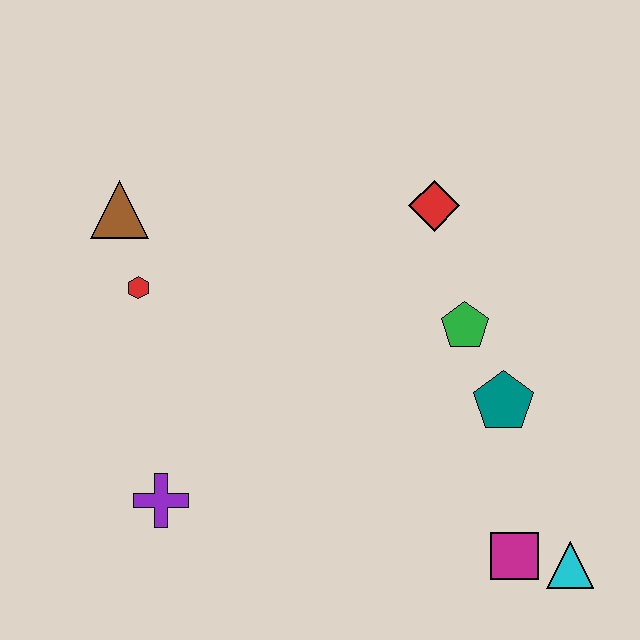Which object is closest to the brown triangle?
The red hexagon is closest to the brown triangle.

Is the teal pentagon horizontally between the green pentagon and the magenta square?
Yes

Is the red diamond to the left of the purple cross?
No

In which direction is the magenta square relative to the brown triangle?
The magenta square is to the right of the brown triangle.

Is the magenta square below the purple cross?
Yes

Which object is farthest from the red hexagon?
The cyan triangle is farthest from the red hexagon.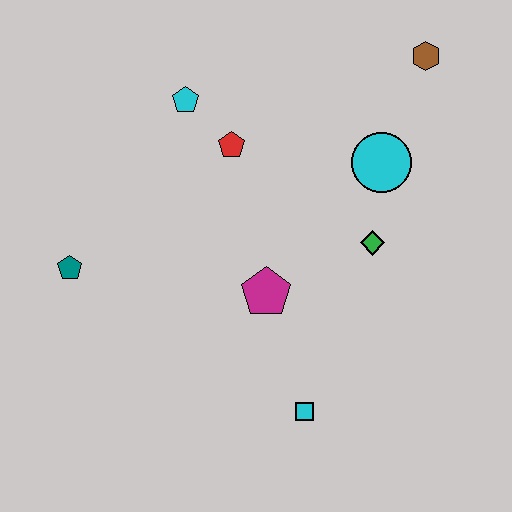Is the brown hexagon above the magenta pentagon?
Yes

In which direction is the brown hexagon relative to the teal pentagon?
The brown hexagon is to the right of the teal pentagon.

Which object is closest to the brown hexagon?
The cyan circle is closest to the brown hexagon.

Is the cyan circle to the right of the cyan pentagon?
Yes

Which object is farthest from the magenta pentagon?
The brown hexagon is farthest from the magenta pentagon.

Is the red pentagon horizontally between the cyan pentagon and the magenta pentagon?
Yes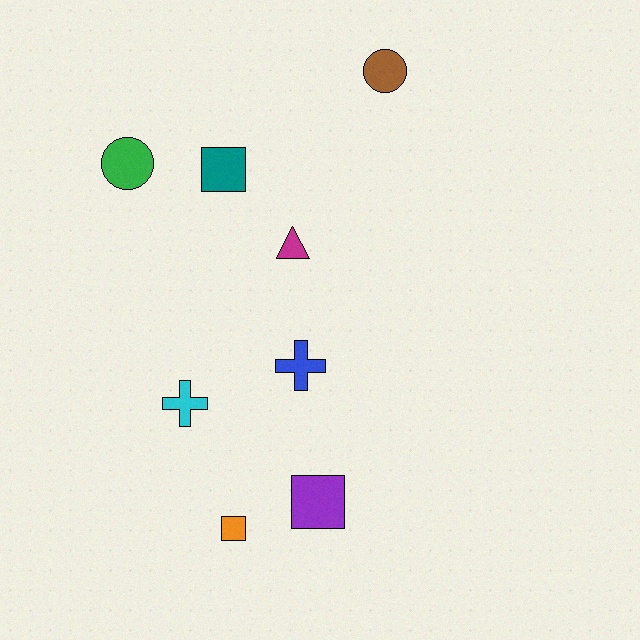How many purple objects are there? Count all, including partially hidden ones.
There is 1 purple object.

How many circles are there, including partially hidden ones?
There are 2 circles.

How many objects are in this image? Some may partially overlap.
There are 8 objects.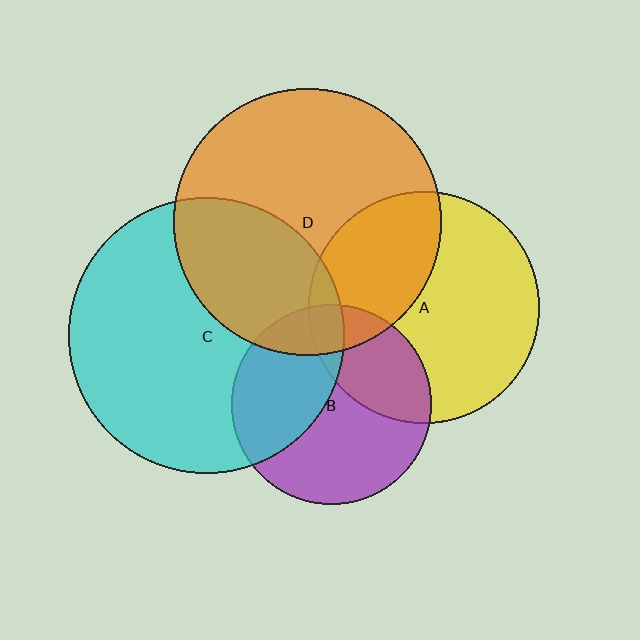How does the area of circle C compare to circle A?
Approximately 1.4 times.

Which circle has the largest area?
Circle C (cyan).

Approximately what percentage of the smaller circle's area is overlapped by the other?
Approximately 15%.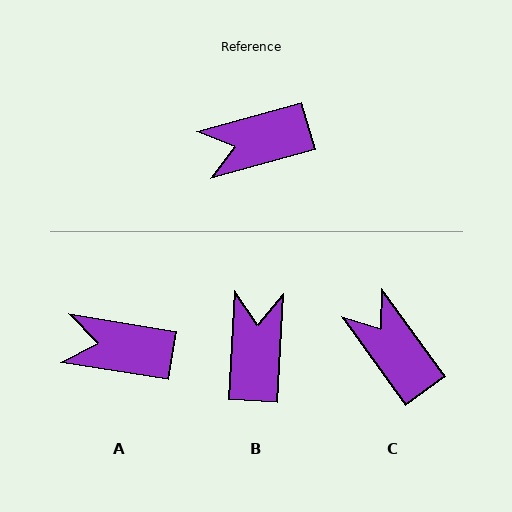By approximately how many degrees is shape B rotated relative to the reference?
Approximately 109 degrees clockwise.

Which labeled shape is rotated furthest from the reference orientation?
B, about 109 degrees away.